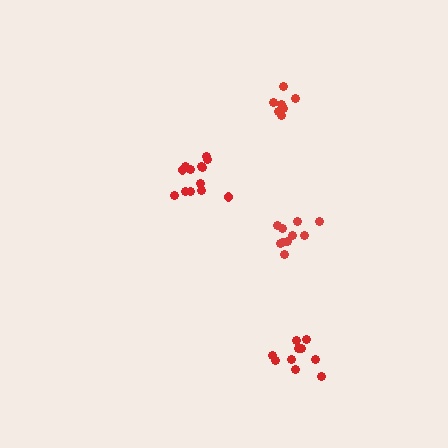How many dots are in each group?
Group 1: 10 dots, Group 2: 8 dots, Group 3: 13 dots, Group 4: 10 dots (41 total).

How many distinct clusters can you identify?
There are 4 distinct clusters.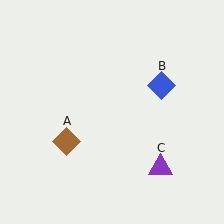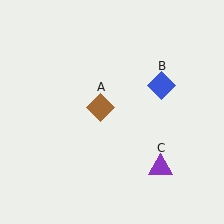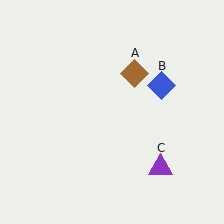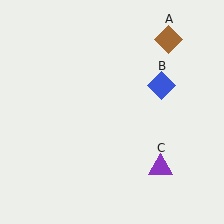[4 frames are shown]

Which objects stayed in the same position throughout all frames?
Blue diamond (object B) and purple triangle (object C) remained stationary.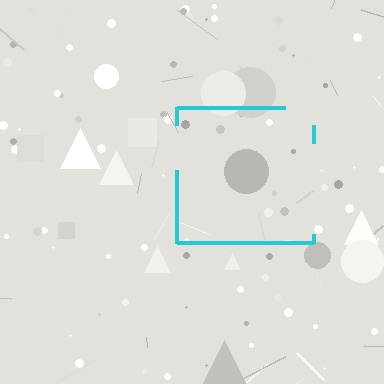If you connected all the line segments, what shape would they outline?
They would outline a square.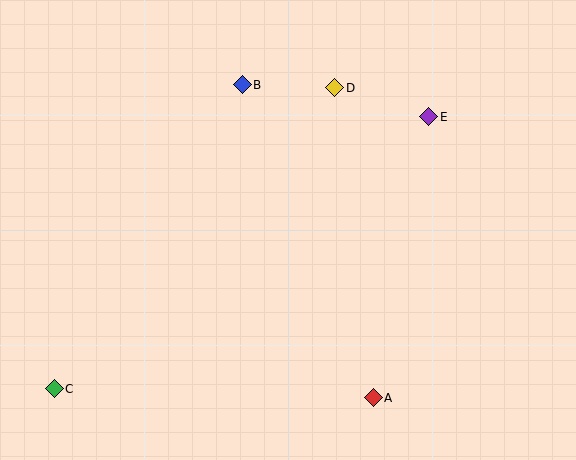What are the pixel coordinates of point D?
Point D is at (335, 88).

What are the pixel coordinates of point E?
Point E is at (429, 117).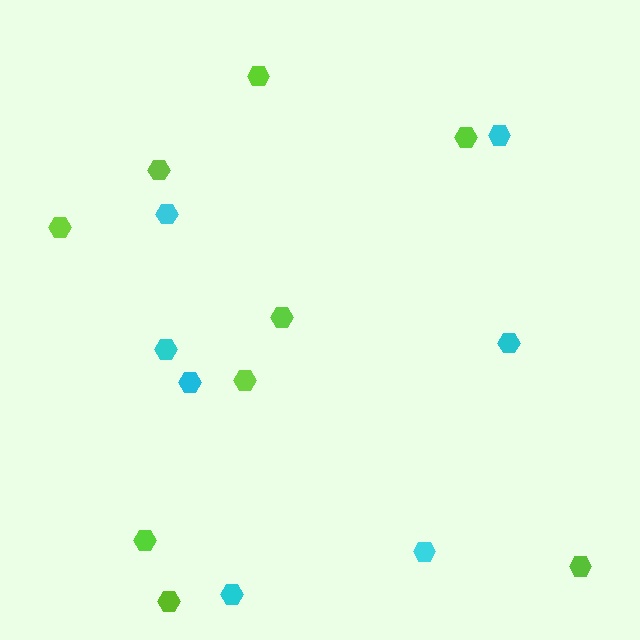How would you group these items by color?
There are 2 groups: one group of cyan hexagons (7) and one group of lime hexagons (9).